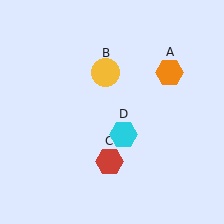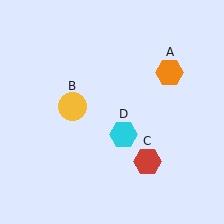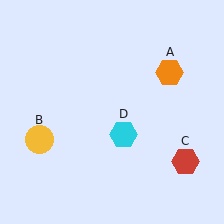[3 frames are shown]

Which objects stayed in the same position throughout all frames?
Orange hexagon (object A) and cyan hexagon (object D) remained stationary.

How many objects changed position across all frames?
2 objects changed position: yellow circle (object B), red hexagon (object C).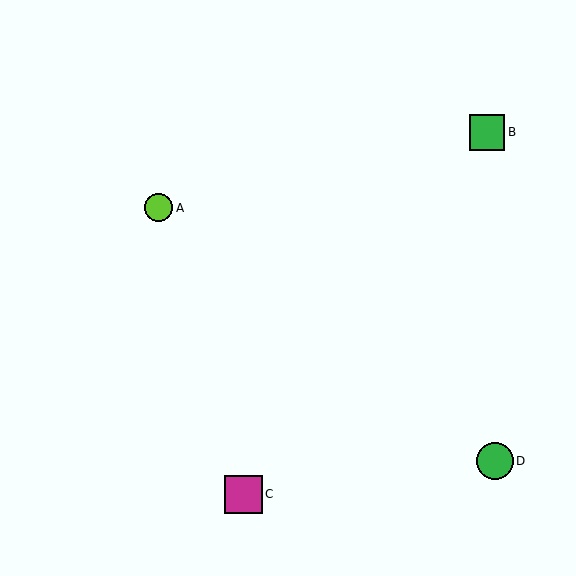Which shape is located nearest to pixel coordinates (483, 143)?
The green square (labeled B) at (487, 132) is nearest to that location.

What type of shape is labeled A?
Shape A is a lime circle.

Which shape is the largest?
The magenta square (labeled C) is the largest.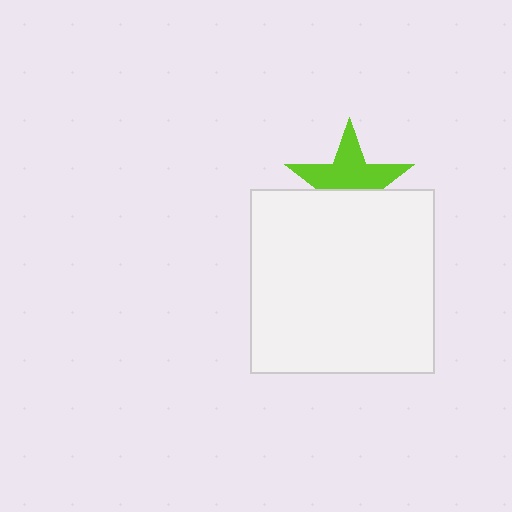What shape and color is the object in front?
The object in front is a white square.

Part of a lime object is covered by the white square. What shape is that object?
It is a star.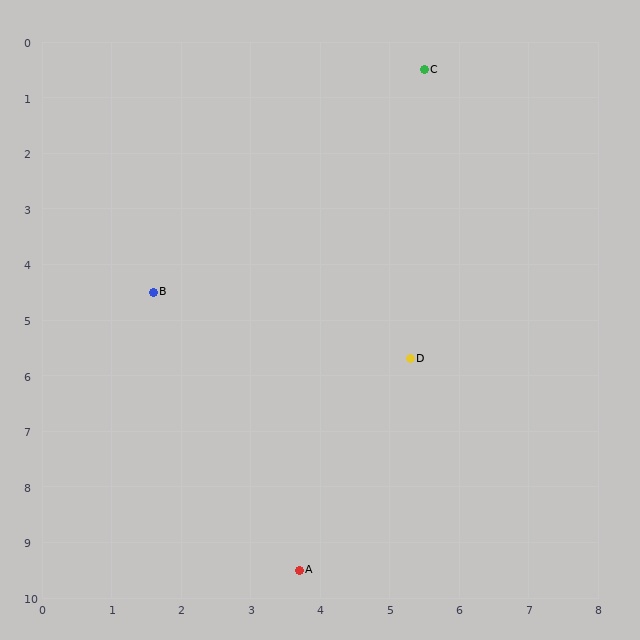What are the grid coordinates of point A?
Point A is at approximately (3.7, 9.5).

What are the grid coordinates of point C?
Point C is at approximately (5.5, 0.5).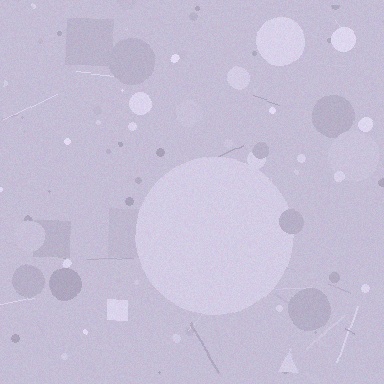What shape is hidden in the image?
A circle is hidden in the image.